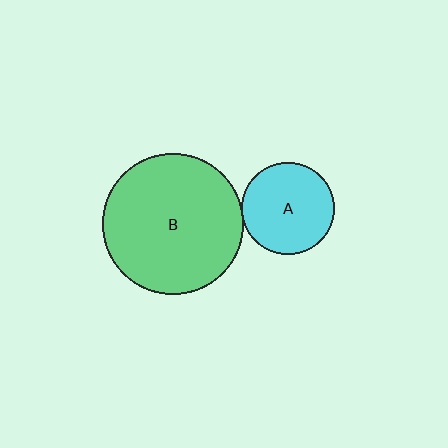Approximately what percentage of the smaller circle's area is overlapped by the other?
Approximately 5%.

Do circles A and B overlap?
Yes.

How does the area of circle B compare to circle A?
Approximately 2.3 times.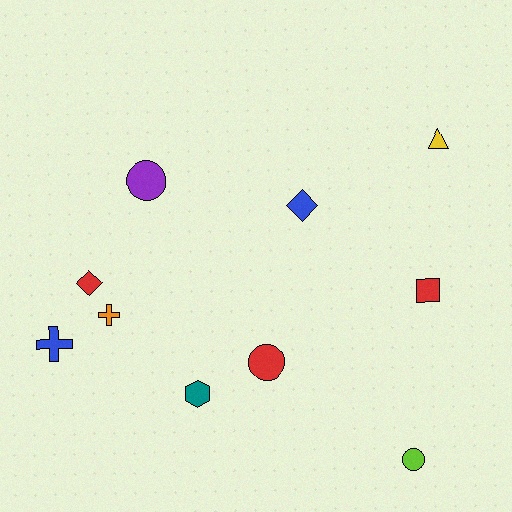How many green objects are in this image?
There are no green objects.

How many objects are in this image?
There are 10 objects.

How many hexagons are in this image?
There is 1 hexagon.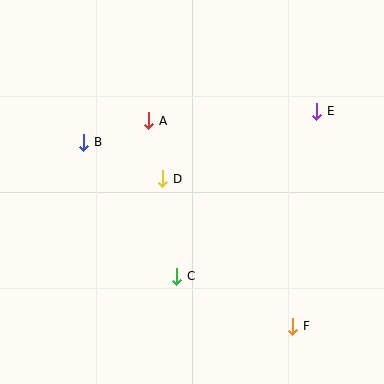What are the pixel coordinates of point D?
Point D is at (163, 179).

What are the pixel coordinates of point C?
Point C is at (177, 276).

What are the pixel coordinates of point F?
Point F is at (293, 326).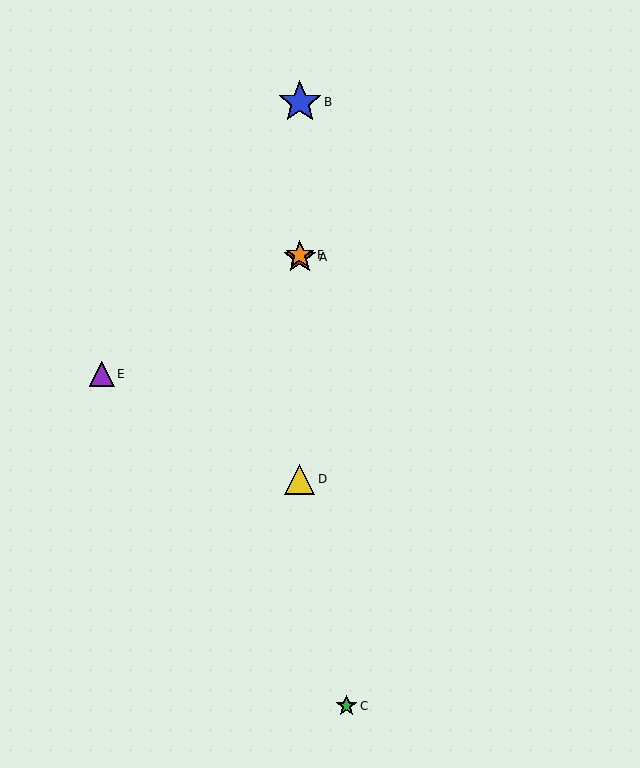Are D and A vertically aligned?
Yes, both are at x≈300.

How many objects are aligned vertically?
4 objects (A, B, D, F) are aligned vertically.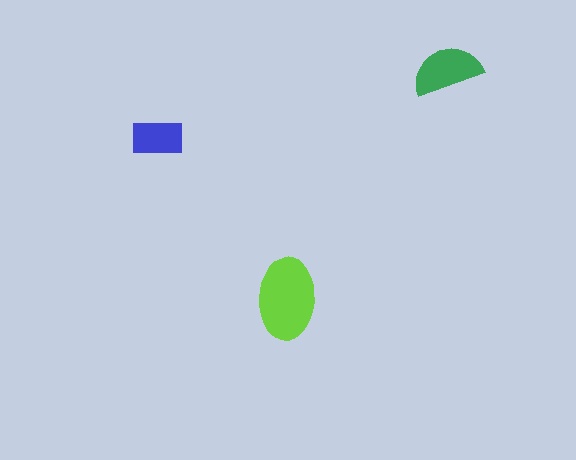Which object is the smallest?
The blue rectangle.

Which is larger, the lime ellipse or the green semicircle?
The lime ellipse.